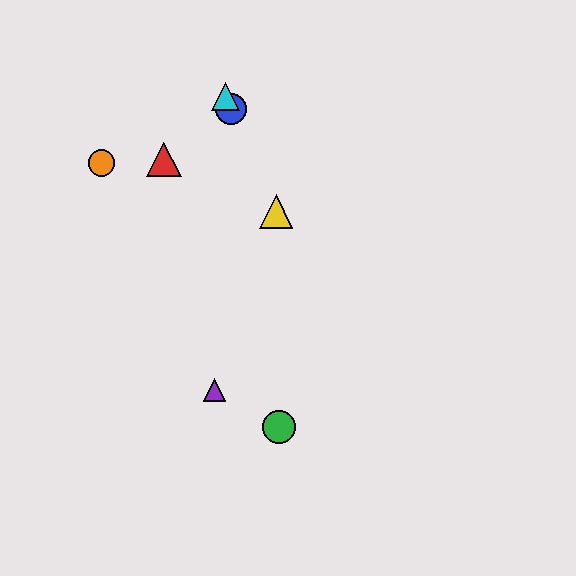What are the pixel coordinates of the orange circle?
The orange circle is at (102, 163).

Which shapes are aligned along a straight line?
The blue circle, the yellow triangle, the cyan triangle are aligned along a straight line.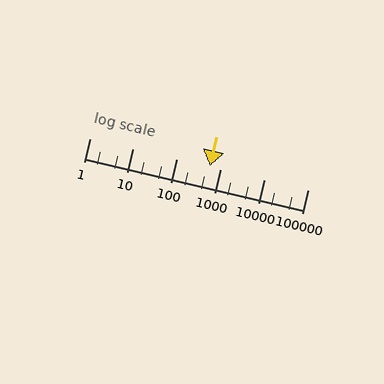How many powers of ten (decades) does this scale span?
The scale spans 5 decades, from 1 to 100000.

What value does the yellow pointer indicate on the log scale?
The pointer indicates approximately 580.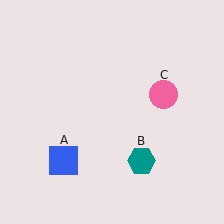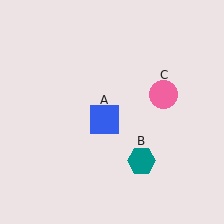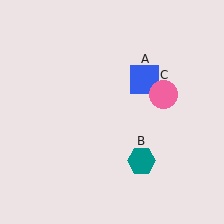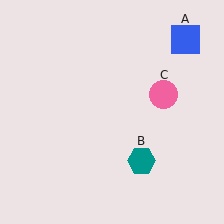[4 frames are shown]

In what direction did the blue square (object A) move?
The blue square (object A) moved up and to the right.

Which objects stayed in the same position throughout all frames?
Teal hexagon (object B) and pink circle (object C) remained stationary.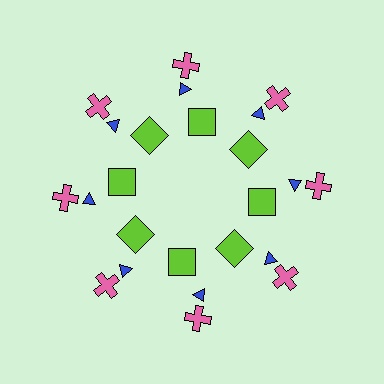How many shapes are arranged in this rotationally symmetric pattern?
There are 24 shapes, arranged in 8 groups of 3.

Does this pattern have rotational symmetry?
Yes, this pattern has 8-fold rotational symmetry. It looks the same after rotating 45 degrees around the center.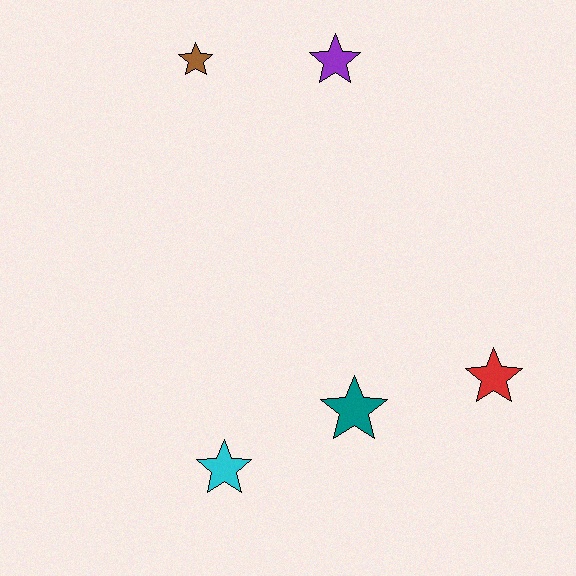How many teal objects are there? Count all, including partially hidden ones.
There is 1 teal object.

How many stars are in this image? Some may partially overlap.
There are 5 stars.